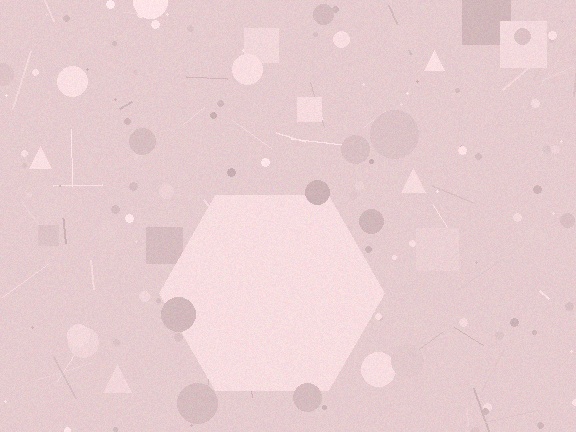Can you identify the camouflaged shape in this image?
The camouflaged shape is a hexagon.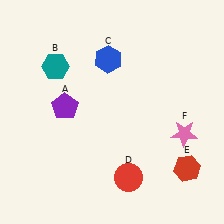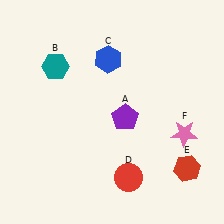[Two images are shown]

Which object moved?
The purple pentagon (A) moved right.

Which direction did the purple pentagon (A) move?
The purple pentagon (A) moved right.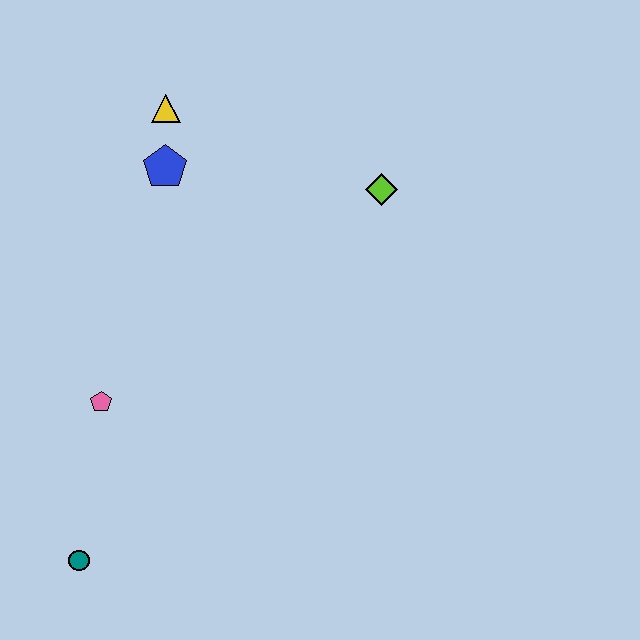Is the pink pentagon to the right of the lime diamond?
No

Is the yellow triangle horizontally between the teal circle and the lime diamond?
Yes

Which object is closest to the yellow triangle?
The blue pentagon is closest to the yellow triangle.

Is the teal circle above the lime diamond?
No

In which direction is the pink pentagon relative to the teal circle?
The pink pentagon is above the teal circle.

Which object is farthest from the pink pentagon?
The lime diamond is farthest from the pink pentagon.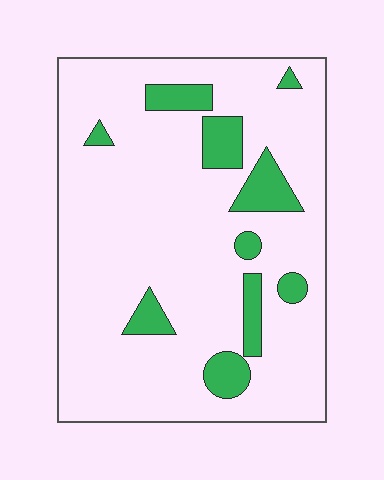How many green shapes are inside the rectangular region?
10.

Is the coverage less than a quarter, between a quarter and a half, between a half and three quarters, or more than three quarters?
Less than a quarter.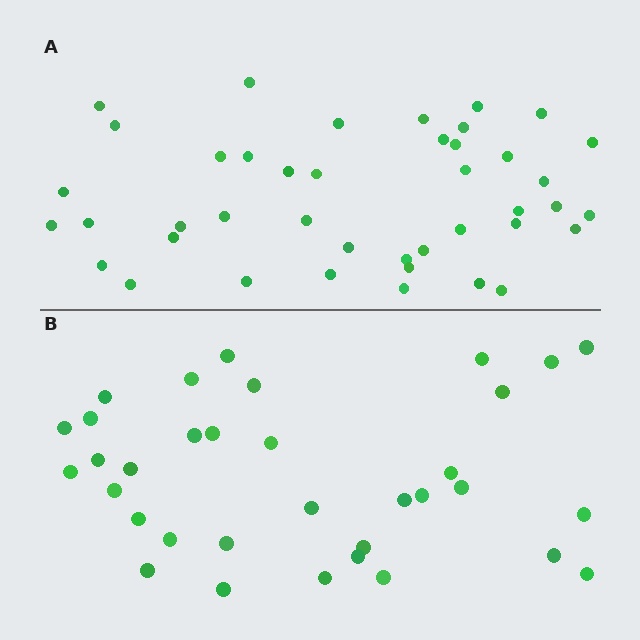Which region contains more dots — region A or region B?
Region A (the top region) has more dots.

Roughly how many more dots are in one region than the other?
Region A has roughly 8 or so more dots than region B.